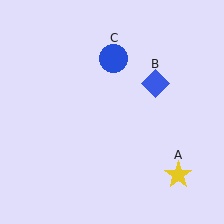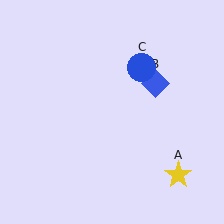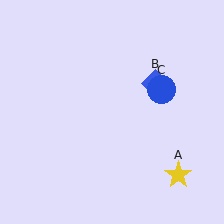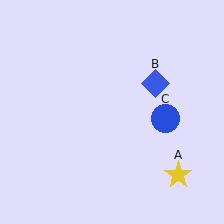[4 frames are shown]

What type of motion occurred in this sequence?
The blue circle (object C) rotated clockwise around the center of the scene.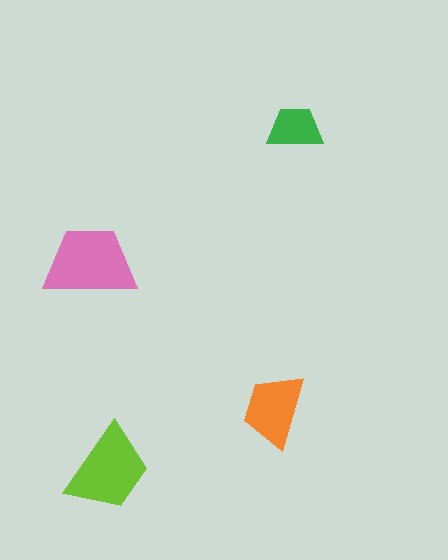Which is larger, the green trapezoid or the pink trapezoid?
The pink one.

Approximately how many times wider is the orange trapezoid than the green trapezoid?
About 1.5 times wider.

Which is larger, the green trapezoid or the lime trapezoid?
The lime one.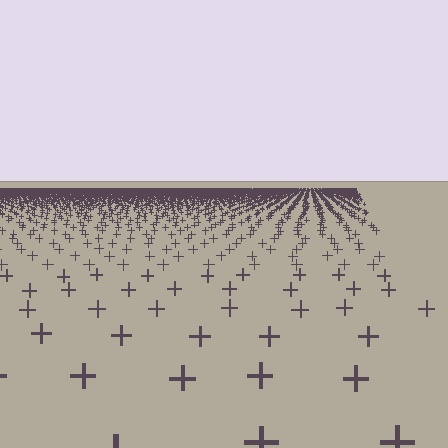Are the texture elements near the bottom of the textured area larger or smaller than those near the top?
Larger. Near the bottom, elements are closer to the viewer and appear at a bigger on-screen size.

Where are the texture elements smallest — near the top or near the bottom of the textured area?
Near the top.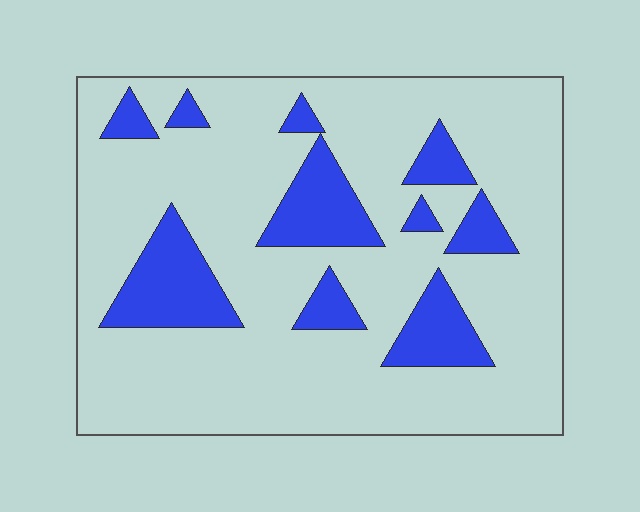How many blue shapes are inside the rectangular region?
10.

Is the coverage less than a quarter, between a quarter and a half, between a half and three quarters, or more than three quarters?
Less than a quarter.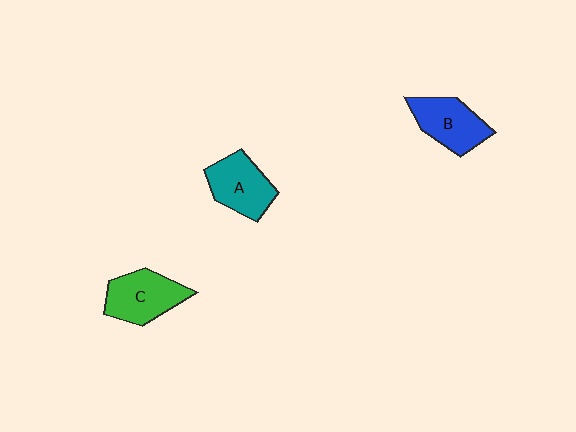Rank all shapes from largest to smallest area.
From largest to smallest: C (green), A (teal), B (blue).